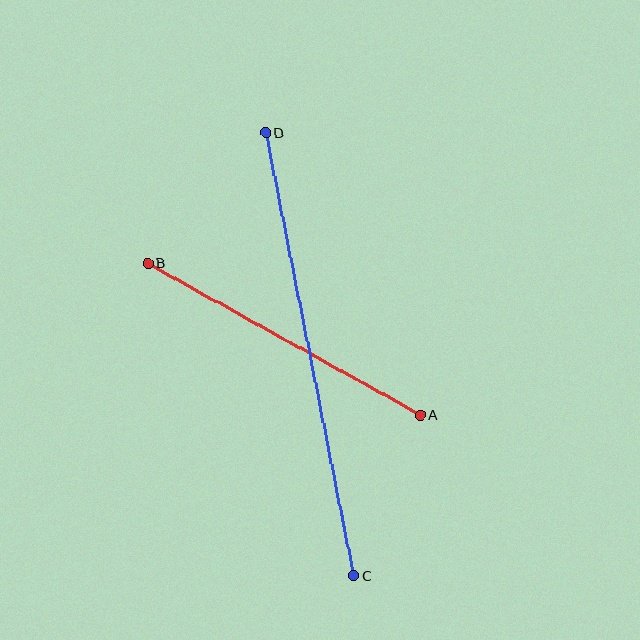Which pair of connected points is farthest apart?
Points C and D are farthest apart.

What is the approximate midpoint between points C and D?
The midpoint is at approximately (310, 355) pixels.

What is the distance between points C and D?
The distance is approximately 452 pixels.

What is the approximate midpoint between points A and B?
The midpoint is at approximately (284, 340) pixels.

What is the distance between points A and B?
The distance is approximately 312 pixels.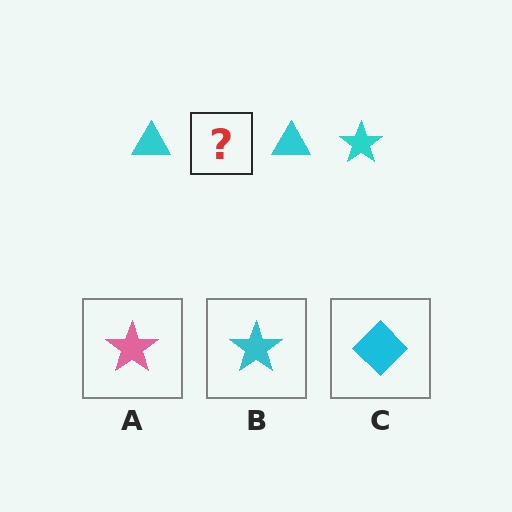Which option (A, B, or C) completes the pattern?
B.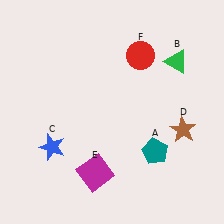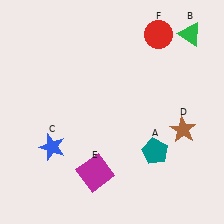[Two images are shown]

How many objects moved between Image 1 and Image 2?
2 objects moved between the two images.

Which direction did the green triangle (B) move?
The green triangle (B) moved up.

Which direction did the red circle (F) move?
The red circle (F) moved up.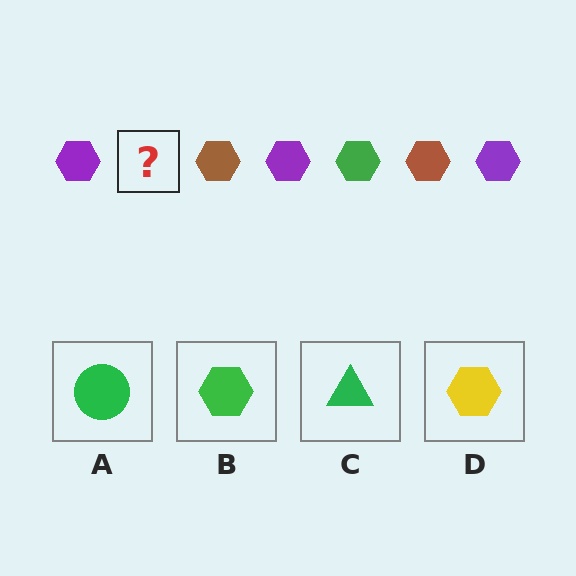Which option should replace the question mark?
Option B.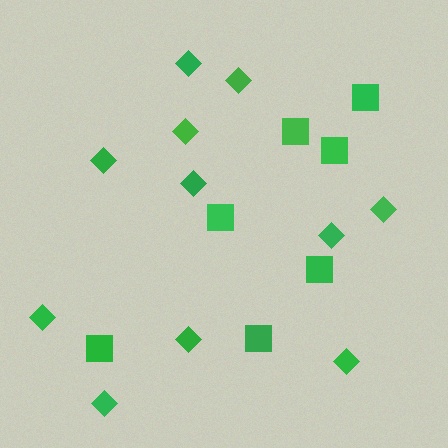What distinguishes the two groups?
There are 2 groups: one group of diamonds (11) and one group of squares (7).